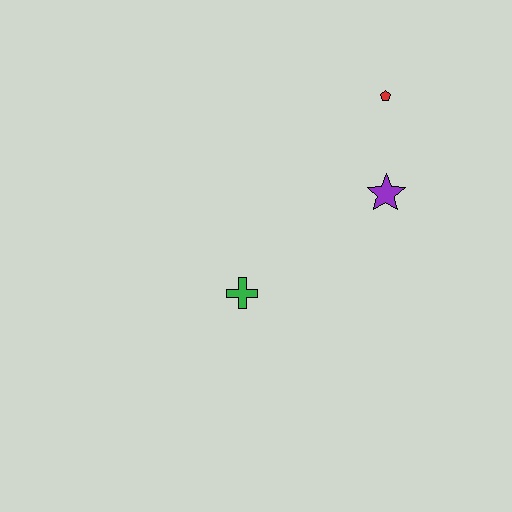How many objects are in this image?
There are 3 objects.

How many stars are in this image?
There is 1 star.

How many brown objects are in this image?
There are no brown objects.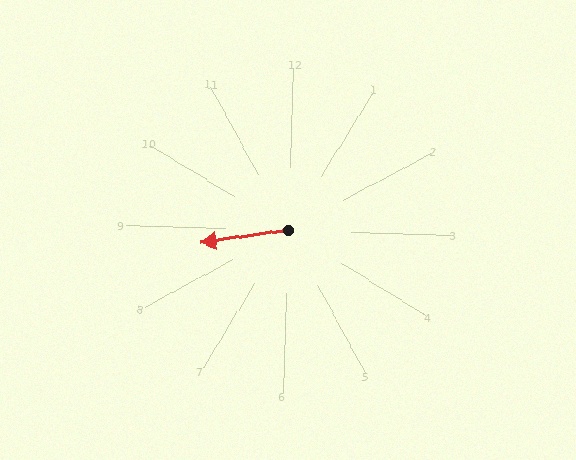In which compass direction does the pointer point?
West.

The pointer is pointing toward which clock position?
Roughly 9 o'clock.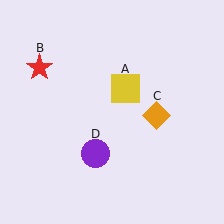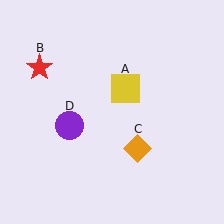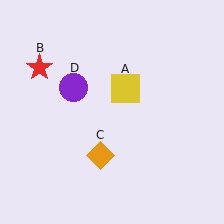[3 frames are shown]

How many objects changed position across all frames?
2 objects changed position: orange diamond (object C), purple circle (object D).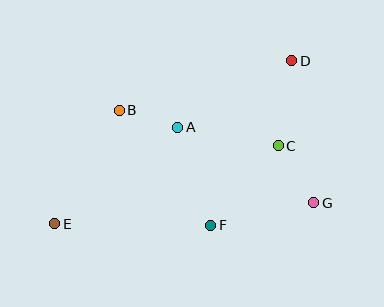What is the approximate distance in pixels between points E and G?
The distance between E and G is approximately 260 pixels.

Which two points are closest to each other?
Points A and B are closest to each other.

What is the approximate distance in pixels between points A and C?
The distance between A and C is approximately 103 pixels.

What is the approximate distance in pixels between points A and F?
The distance between A and F is approximately 103 pixels.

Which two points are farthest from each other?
Points D and E are farthest from each other.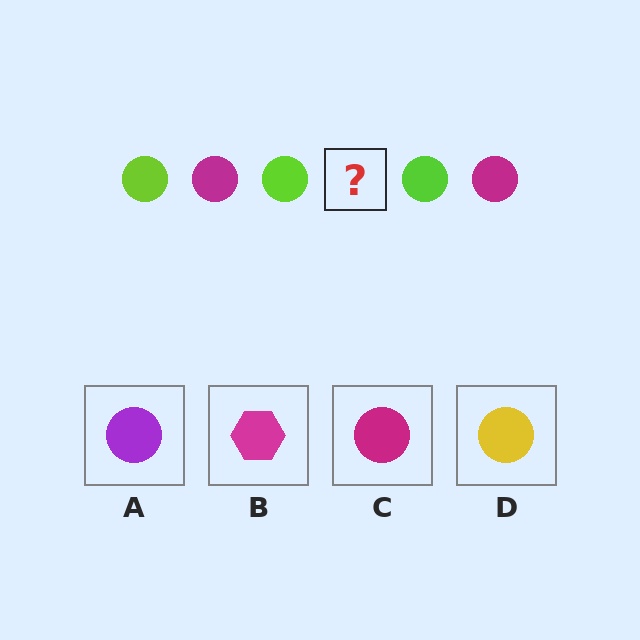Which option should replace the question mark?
Option C.